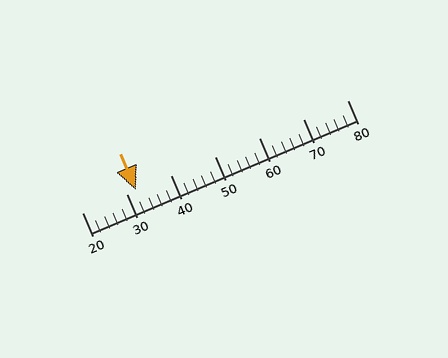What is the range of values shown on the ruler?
The ruler shows values from 20 to 80.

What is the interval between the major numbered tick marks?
The major tick marks are spaced 10 units apart.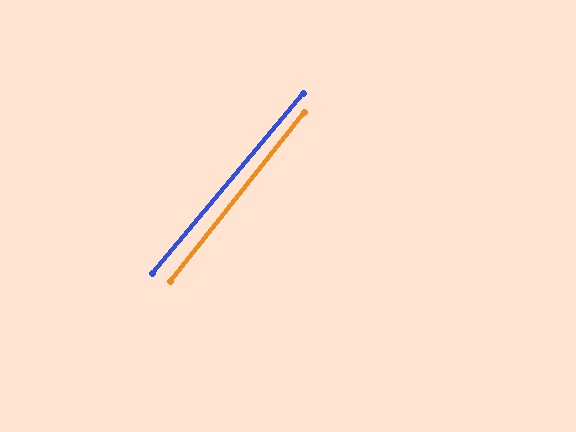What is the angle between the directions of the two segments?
Approximately 2 degrees.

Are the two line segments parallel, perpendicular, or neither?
Parallel — their directions differ by only 1.7°.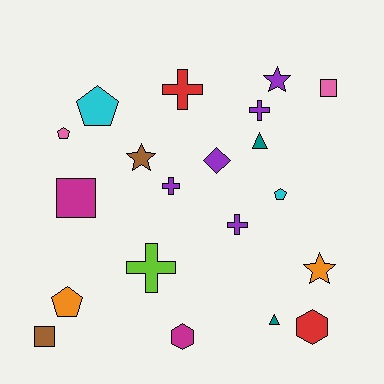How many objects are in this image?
There are 20 objects.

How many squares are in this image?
There are 3 squares.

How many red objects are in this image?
There are 2 red objects.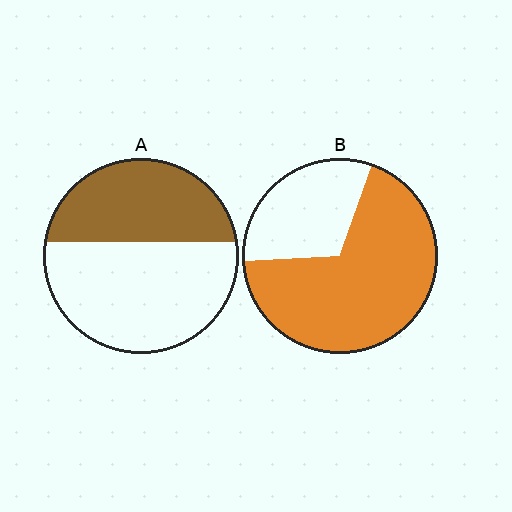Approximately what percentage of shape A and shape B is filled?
A is approximately 40% and B is approximately 70%.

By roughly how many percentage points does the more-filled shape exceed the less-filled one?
By roughly 30 percentage points (B over A).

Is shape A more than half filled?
No.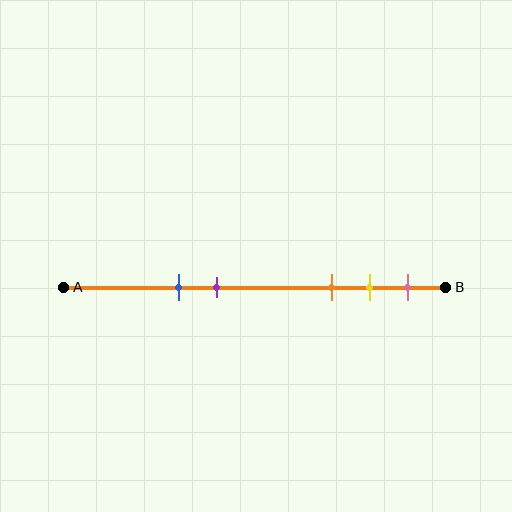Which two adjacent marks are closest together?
The yellow and pink marks are the closest adjacent pair.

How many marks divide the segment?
There are 5 marks dividing the segment.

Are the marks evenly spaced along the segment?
No, the marks are not evenly spaced.